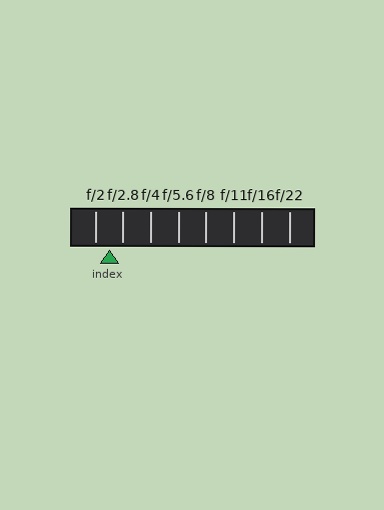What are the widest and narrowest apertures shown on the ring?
The widest aperture shown is f/2 and the narrowest is f/22.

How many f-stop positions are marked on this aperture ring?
There are 8 f-stop positions marked.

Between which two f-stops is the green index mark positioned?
The index mark is between f/2 and f/2.8.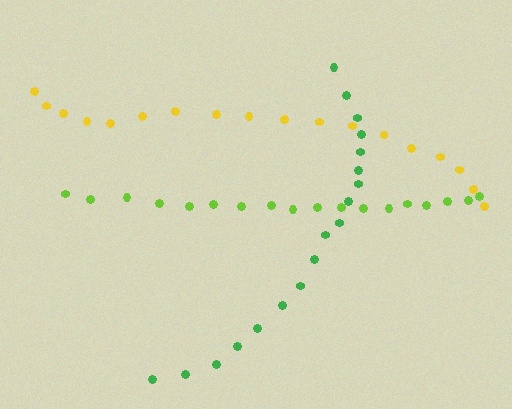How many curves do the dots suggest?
There are 3 distinct paths.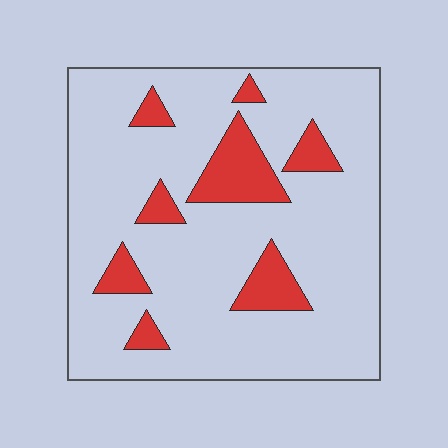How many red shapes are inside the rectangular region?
8.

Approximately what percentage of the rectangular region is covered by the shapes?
Approximately 15%.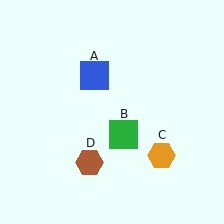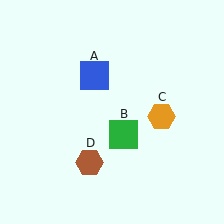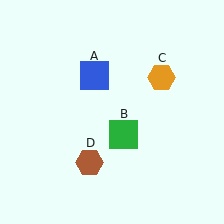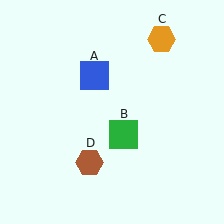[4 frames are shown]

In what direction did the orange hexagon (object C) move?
The orange hexagon (object C) moved up.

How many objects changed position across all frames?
1 object changed position: orange hexagon (object C).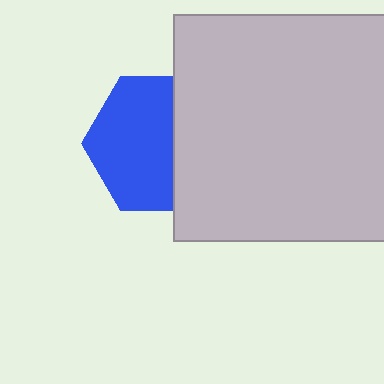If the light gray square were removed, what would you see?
You would see the complete blue hexagon.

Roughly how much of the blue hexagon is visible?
About half of it is visible (roughly 62%).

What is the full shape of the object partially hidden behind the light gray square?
The partially hidden object is a blue hexagon.